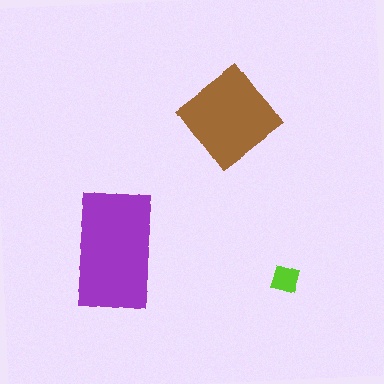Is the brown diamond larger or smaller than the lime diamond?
Larger.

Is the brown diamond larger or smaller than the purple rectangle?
Smaller.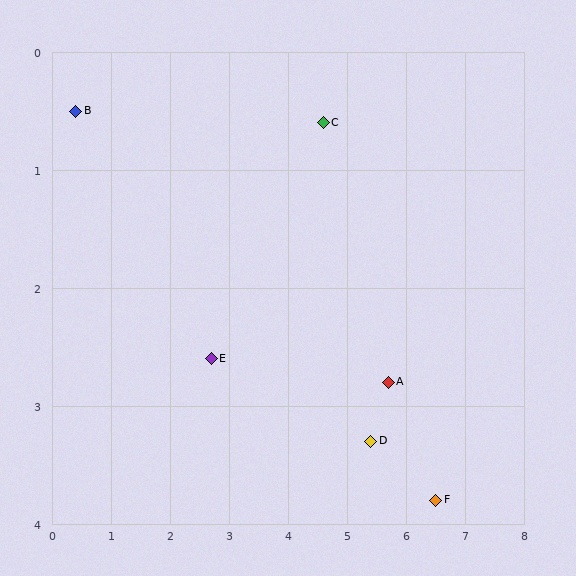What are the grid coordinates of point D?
Point D is at approximately (5.4, 3.3).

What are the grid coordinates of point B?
Point B is at approximately (0.4, 0.5).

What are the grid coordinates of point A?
Point A is at approximately (5.7, 2.8).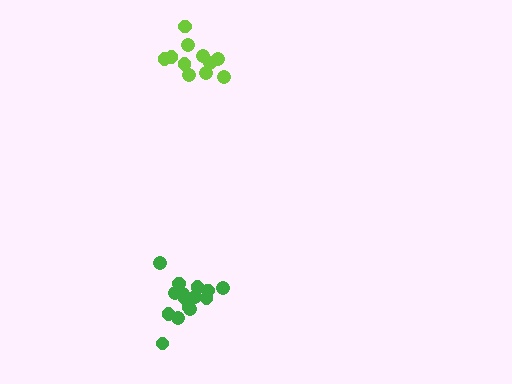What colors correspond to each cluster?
The clusters are colored: green, lime.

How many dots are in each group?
Group 1: 15 dots, Group 2: 11 dots (26 total).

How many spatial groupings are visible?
There are 2 spatial groupings.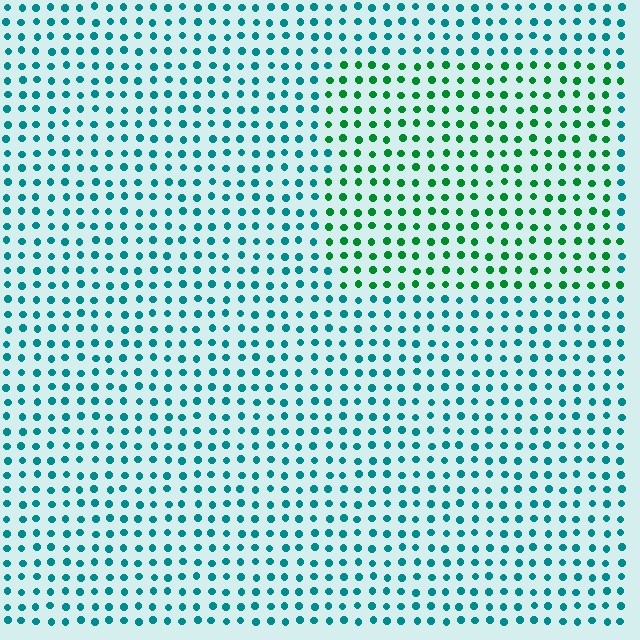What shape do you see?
I see a rectangle.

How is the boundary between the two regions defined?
The boundary is defined purely by a slight shift in hue (about 43 degrees). Spacing, size, and orientation are identical on both sides.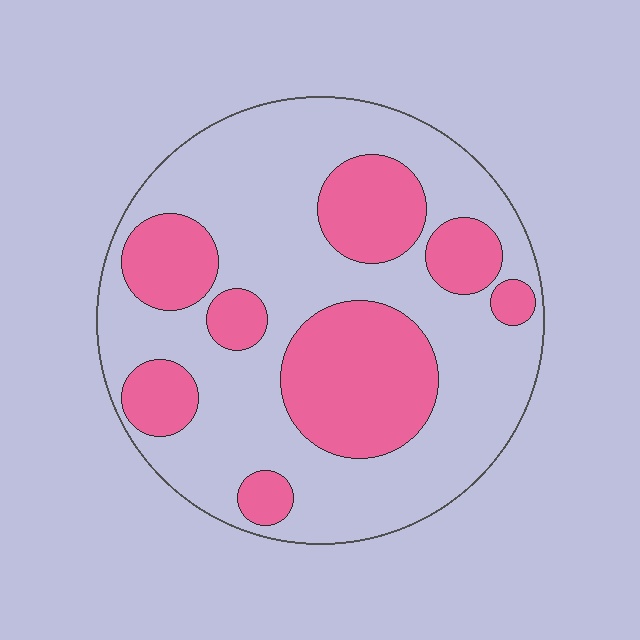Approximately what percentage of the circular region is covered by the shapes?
Approximately 35%.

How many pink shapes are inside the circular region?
8.